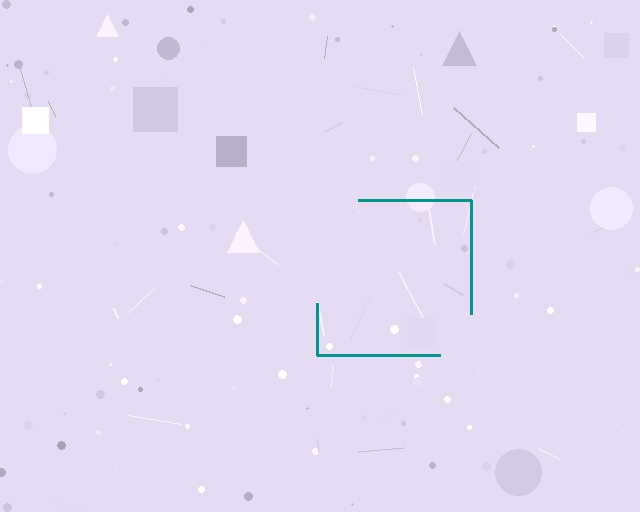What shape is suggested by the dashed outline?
The dashed outline suggests a square.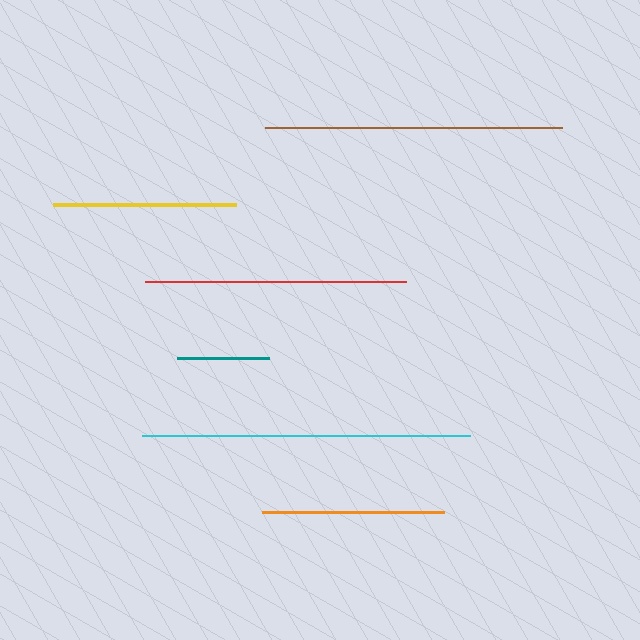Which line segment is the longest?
The cyan line is the longest at approximately 328 pixels.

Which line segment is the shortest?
The teal line is the shortest at approximately 92 pixels.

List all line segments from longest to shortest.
From longest to shortest: cyan, brown, red, yellow, orange, teal.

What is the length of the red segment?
The red segment is approximately 261 pixels long.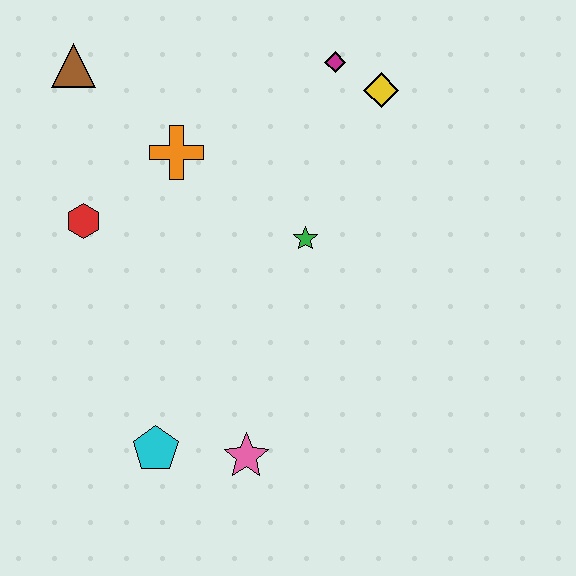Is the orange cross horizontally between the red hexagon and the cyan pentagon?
No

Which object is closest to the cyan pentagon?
The pink star is closest to the cyan pentagon.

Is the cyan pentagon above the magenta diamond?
No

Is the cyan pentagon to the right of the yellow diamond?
No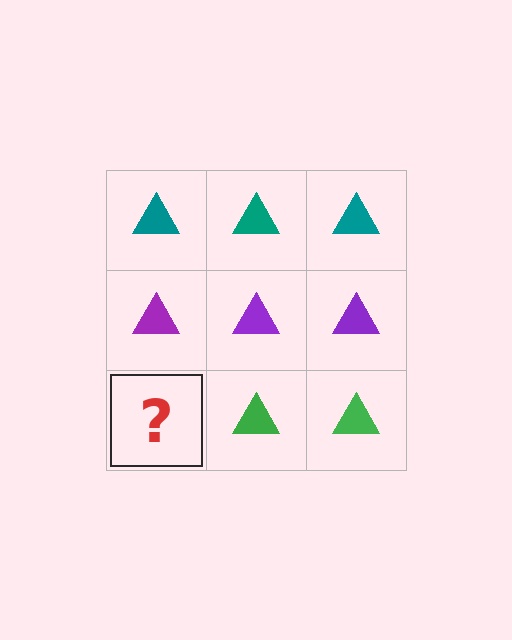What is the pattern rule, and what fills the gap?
The rule is that each row has a consistent color. The gap should be filled with a green triangle.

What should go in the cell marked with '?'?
The missing cell should contain a green triangle.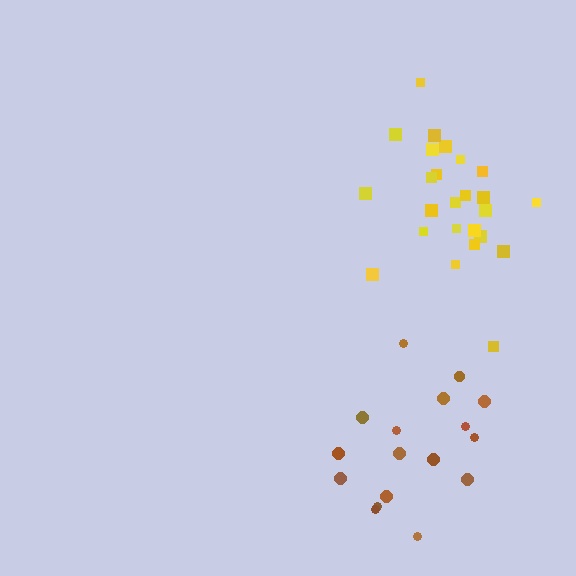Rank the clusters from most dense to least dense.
brown, yellow.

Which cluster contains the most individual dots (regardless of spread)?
Yellow (25).